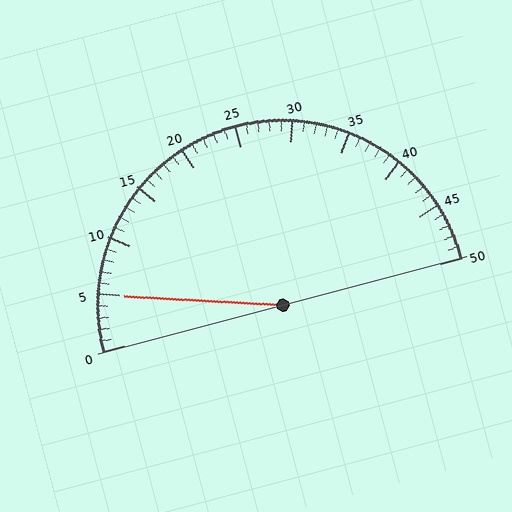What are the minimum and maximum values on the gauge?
The gauge ranges from 0 to 50.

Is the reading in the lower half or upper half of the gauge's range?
The reading is in the lower half of the range (0 to 50).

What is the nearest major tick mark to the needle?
The nearest major tick mark is 5.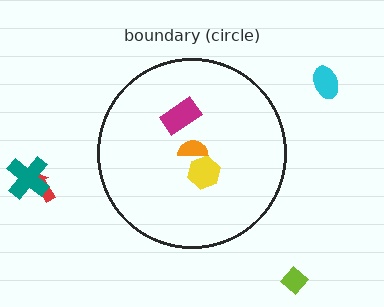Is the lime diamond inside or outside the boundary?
Outside.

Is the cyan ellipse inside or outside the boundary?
Outside.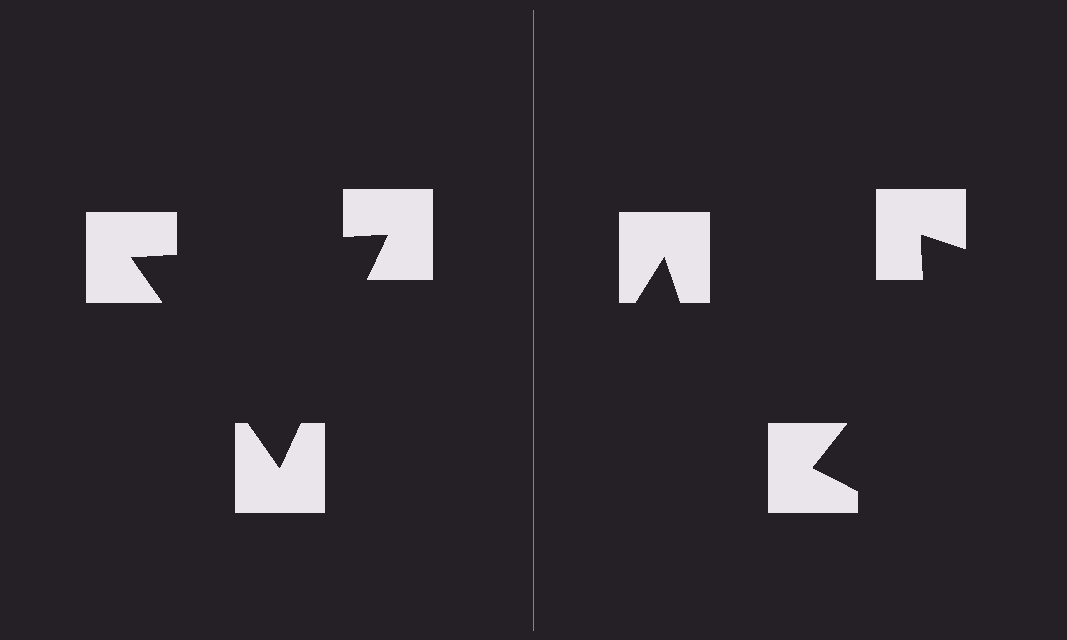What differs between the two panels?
The notched squares are positioned identically on both sides; only the wedge orientations differ. On the left they align to a triangle; on the right they are misaligned.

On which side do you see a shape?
An illusory triangle appears on the left side. On the right side the wedge cuts are rotated, so no coherent shape forms.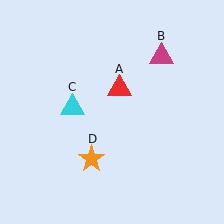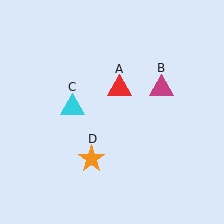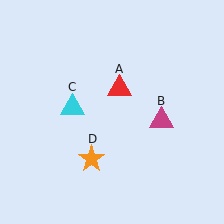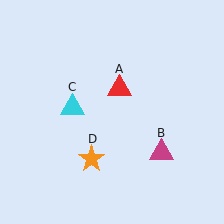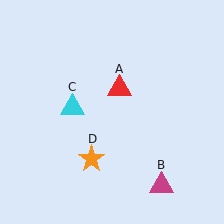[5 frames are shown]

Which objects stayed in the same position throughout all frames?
Red triangle (object A) and cyan triangle (object C) and orange star (object D) remained stationary.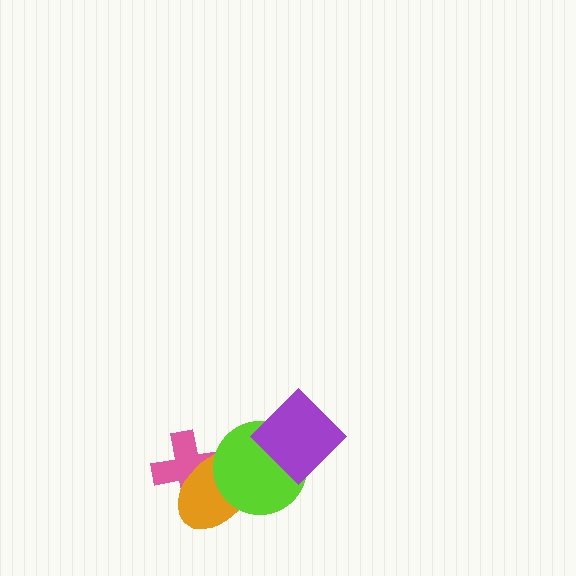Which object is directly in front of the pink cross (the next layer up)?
The orange ellipse is directly in front of the pink cross.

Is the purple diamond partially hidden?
No, no other shape covers it.